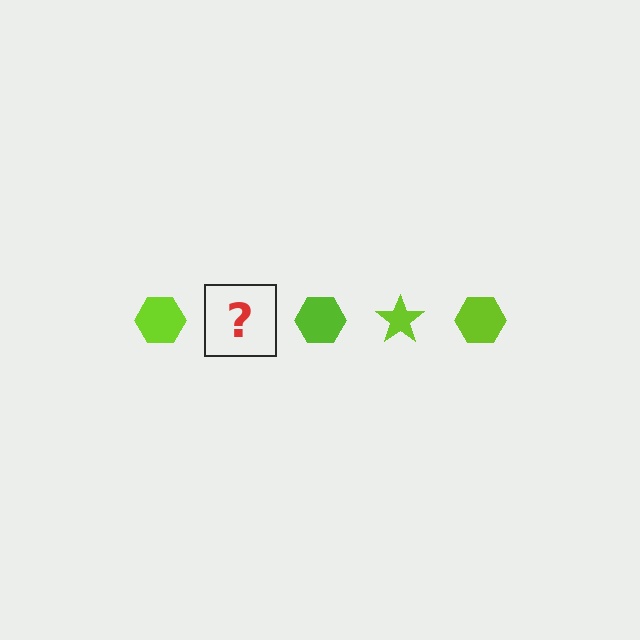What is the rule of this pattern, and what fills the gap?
The rule is that the pattern cycles through hexagon, star shapes in lime. The gap should be filled with a lime star.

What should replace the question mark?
The question mark should be replaced with a lime star.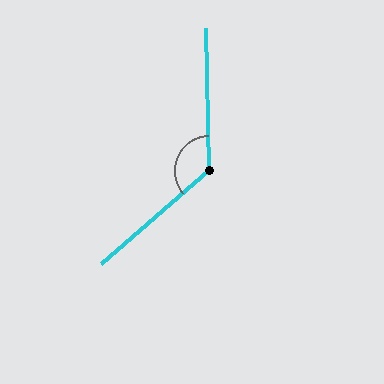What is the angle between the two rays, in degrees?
Approximately 130 degrees.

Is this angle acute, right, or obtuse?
It is obtuse.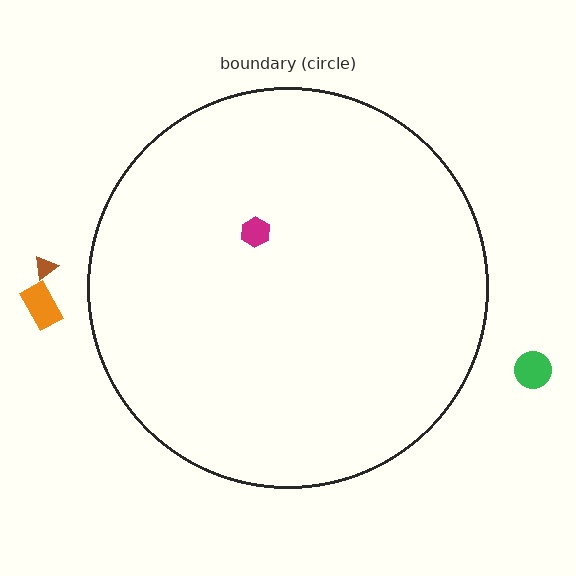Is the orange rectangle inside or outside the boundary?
Outside.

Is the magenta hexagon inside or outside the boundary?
Inside.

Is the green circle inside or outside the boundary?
Outside.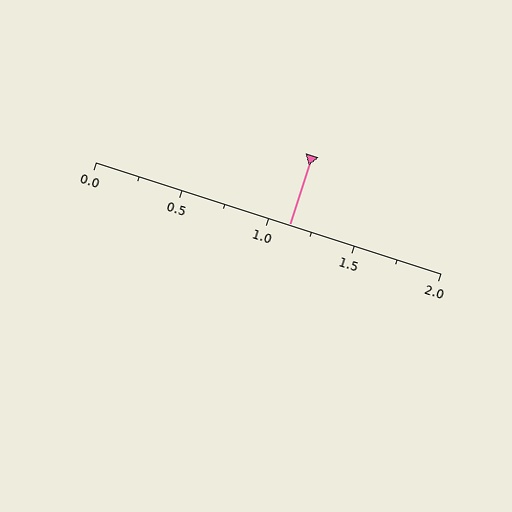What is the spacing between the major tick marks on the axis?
The major ticks are spaced 0.5 apart.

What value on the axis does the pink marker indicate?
The marker indicates approximately 1.12.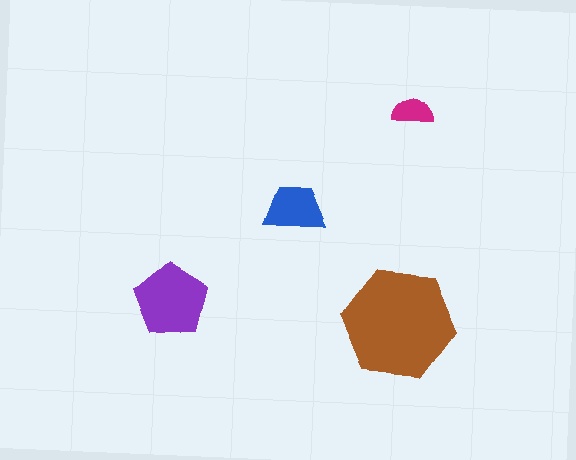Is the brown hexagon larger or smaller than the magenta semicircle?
Larger.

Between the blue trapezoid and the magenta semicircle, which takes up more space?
The blue trapezoid.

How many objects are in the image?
There are 4 objects in the image.